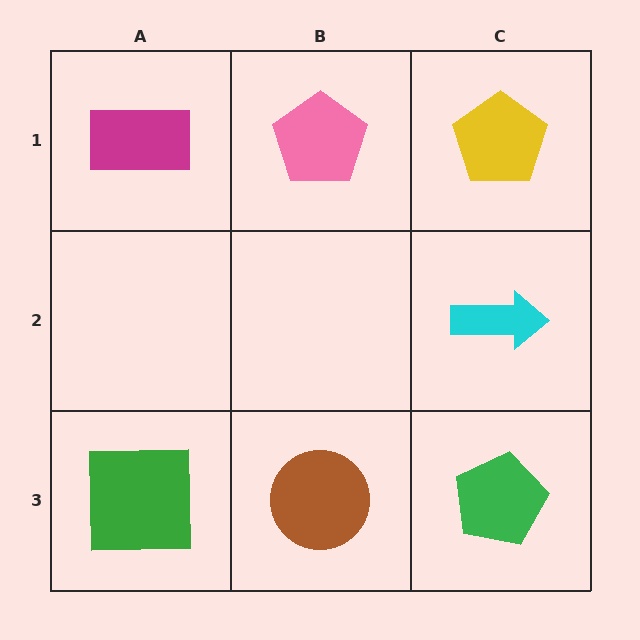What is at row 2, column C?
A cyan arrow.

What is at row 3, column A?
A green square.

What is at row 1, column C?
A yellow pentagon.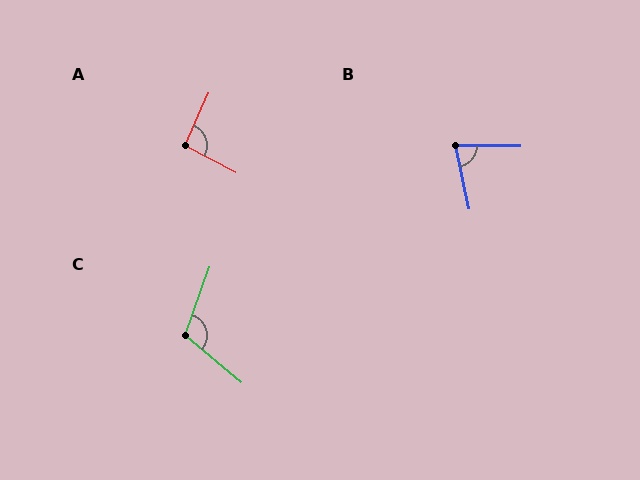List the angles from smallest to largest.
B (78°), A (93°), C (110°).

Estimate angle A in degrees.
Approximately 93 degrees.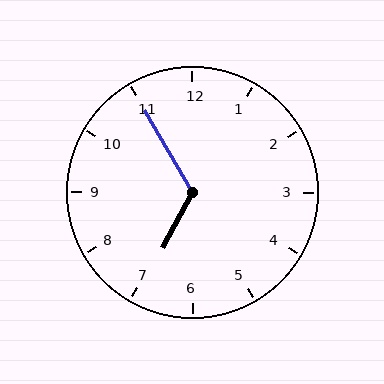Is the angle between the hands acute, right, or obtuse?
It is obtuse.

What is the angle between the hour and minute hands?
Approximately 122 degrees.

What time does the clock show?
6:55.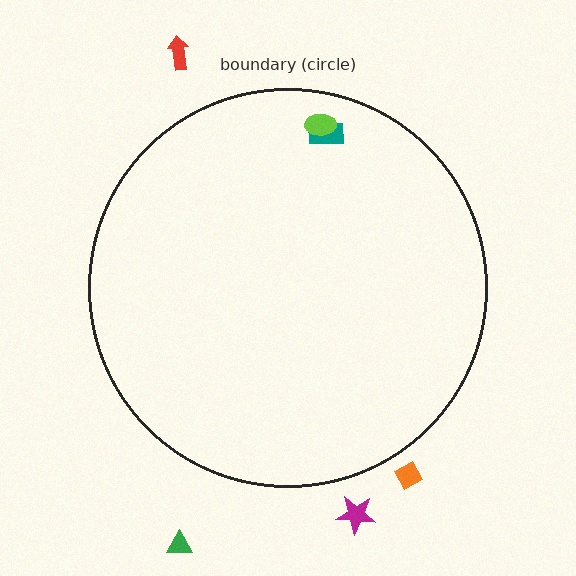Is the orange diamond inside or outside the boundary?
Outside.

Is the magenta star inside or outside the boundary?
Outside.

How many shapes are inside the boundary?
2 inside, 4 outside.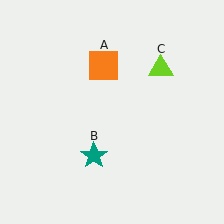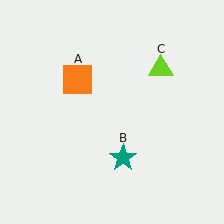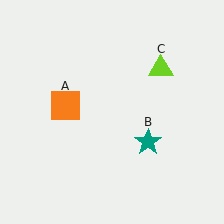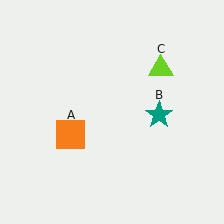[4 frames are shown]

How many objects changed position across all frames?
2 objects changed position: orange square (object A), teal star (object B).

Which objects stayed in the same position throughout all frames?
Lime triangle (object C) remained stationary.